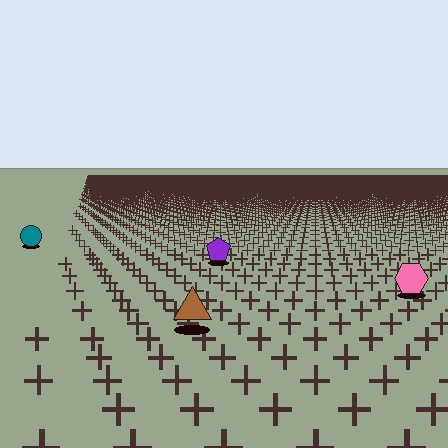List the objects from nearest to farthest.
From nearest to farthest: the brown triangle, the pink hexagon, the purple pentagon, the teal circle.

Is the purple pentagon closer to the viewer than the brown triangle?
No. The brown triangle is closer — you can tell from the texture gradient: the ground texture is coarser near it.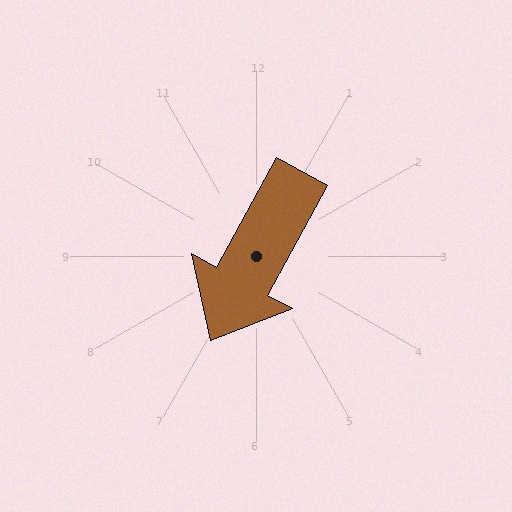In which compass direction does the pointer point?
Southwest.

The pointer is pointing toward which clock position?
Roughly 7 o'clock.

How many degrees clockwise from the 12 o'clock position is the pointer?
Approximately 208 degrees.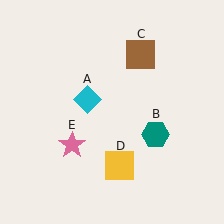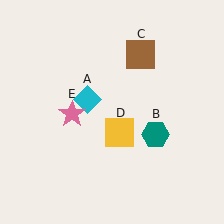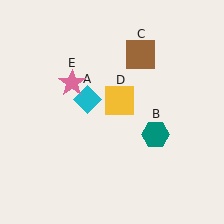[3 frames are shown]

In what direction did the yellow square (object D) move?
The yellow square (object D) moved up.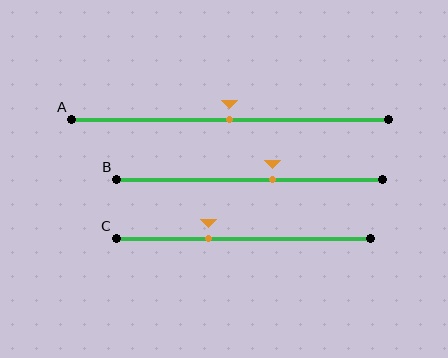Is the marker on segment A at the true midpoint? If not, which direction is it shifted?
Yes, the marker on segment A is at the true midpoint.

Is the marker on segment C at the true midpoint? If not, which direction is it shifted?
No, the marker on segment C is shifted to the left by about 14% of the segment length.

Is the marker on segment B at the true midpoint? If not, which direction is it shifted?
No, the marker on segment B is shifted to the right by about 9% of the segment length.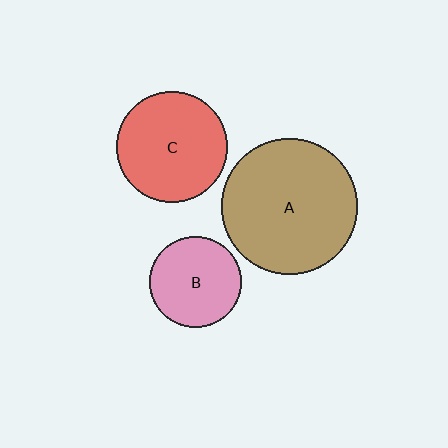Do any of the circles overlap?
No, none of the circles overlap.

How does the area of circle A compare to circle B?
Approximately 2.2 times.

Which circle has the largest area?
Circle A (brown).